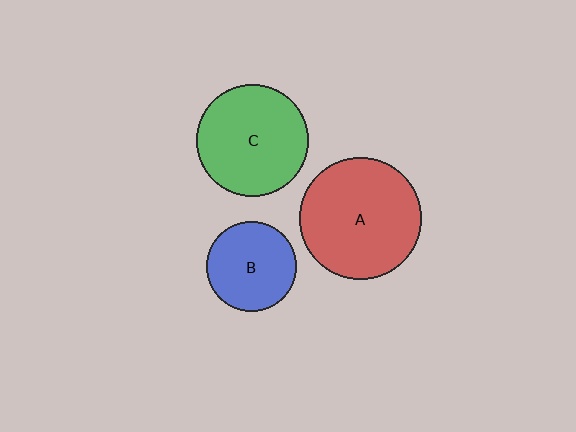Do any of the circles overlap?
No, none of the circles overlap.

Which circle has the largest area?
Circle A (red).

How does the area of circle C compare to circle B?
Approximately 1.5 times.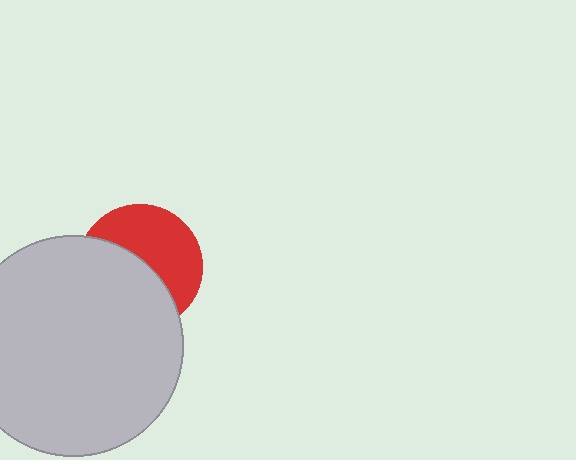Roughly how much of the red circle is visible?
About half of it is visible (roughly 49%).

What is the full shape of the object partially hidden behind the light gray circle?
The partially hidden object is a red circle.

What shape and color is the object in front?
The object in front is a light gray circle.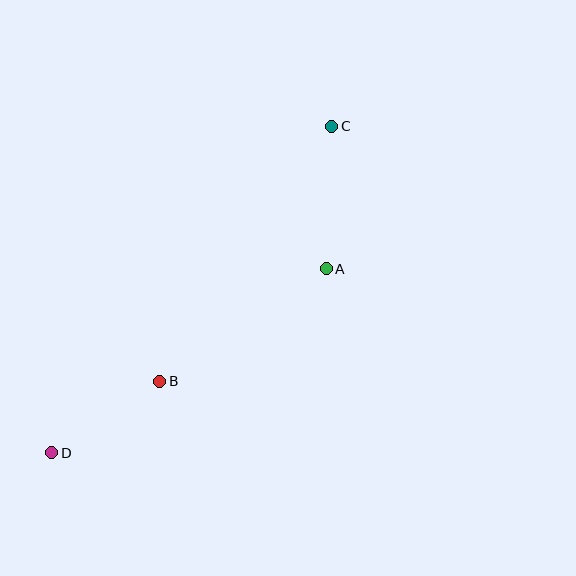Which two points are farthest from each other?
Points C and D are farthest from each other.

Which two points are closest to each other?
Points B and D are closest to each other.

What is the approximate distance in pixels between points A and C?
The distance between A and C is approximately 142 pixels.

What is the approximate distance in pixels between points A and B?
The distance between A and B is approximately 201 pixels.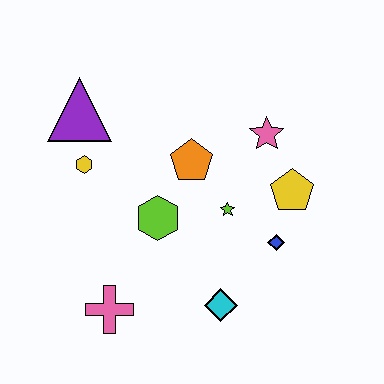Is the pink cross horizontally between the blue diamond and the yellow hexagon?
Yes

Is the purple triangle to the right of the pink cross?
No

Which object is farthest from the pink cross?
The pink star is farthest from the pink cross.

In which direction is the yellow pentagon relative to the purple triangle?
The yellow pentagon is to the right of the purple triangle.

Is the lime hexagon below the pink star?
Yes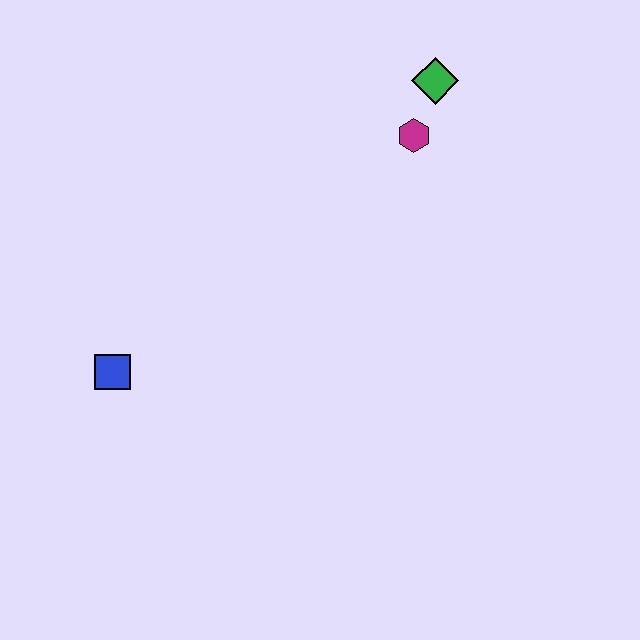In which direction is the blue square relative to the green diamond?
The blue square is to the left of the green diamond.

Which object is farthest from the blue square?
The green diamond is farthest from the blue square.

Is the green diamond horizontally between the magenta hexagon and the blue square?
No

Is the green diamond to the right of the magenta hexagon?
Yes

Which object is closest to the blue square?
The magenta hexagon is closest to the blue square.